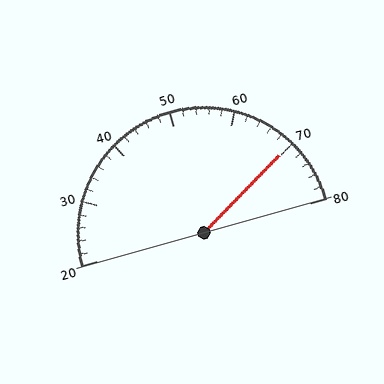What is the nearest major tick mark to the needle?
The nearest major tick mark is 70.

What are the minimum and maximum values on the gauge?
The gauge ranges from 20 to 80.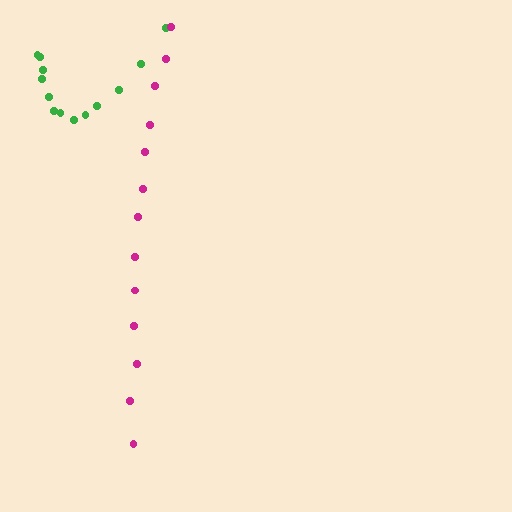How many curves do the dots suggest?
There are 2 distinct paths.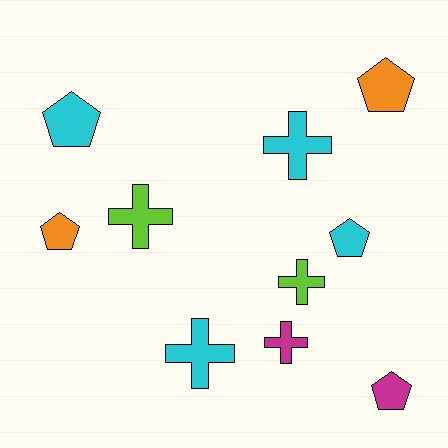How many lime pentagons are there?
There are no lime pentagons.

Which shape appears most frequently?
Cross, with 5 objects.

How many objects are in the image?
There are 10 objects.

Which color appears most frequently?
Cyan, with 4 objects.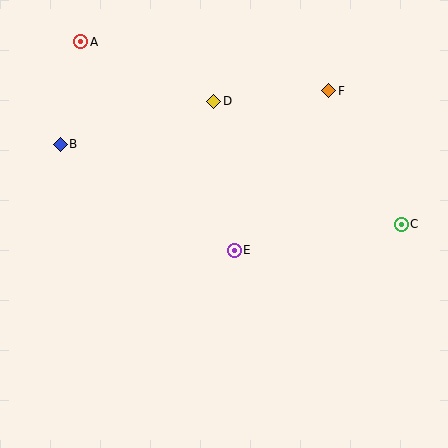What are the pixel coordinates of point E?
Point E is at (234, 250).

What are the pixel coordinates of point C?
Point C is at (401, 224).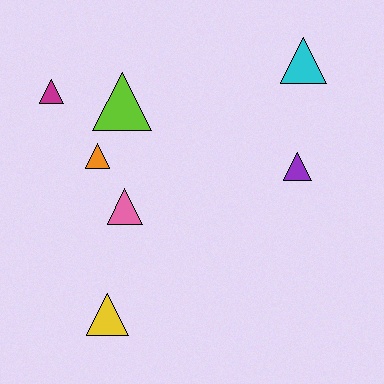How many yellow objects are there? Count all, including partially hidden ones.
There is 1 yellow object.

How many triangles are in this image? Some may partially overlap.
There are 7 triangles.